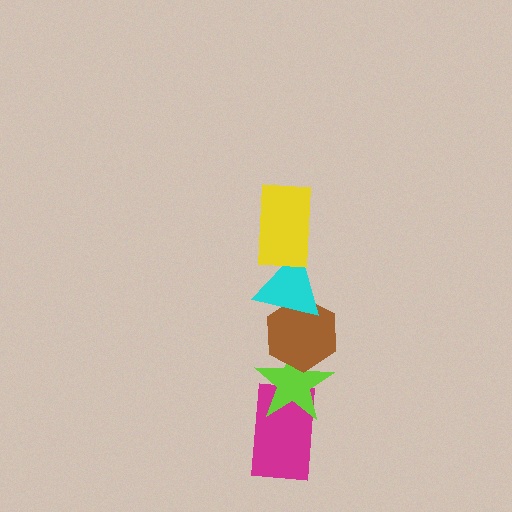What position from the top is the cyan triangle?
The cyan triangle is 2nd from the top.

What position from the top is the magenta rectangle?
The magenta rectangle is 5th from the top.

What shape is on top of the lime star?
The brown hexagon is on top of the lime star.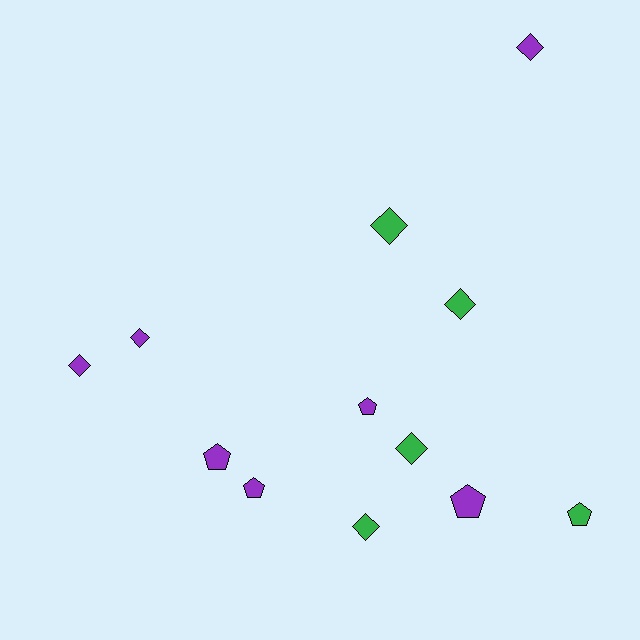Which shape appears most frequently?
Diamond, with 7 objects.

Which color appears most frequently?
Purple, with 7 objects.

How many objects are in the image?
There are 12 objects.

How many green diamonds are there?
There are 4 green diamonds.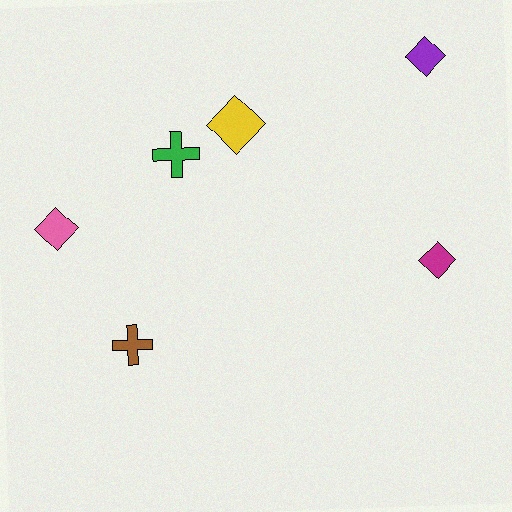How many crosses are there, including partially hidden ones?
There are 2 crosses.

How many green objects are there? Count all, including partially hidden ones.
There is 1 green object.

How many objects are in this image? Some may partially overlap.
There are 6 objects.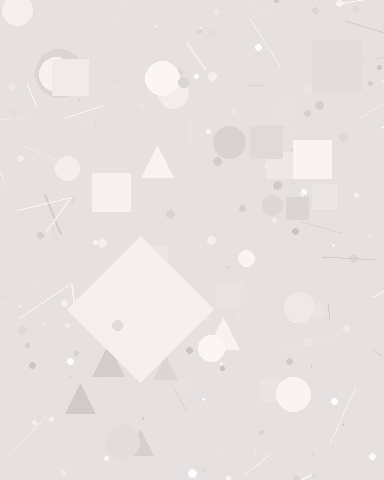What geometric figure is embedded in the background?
A diamond is embedded in the background.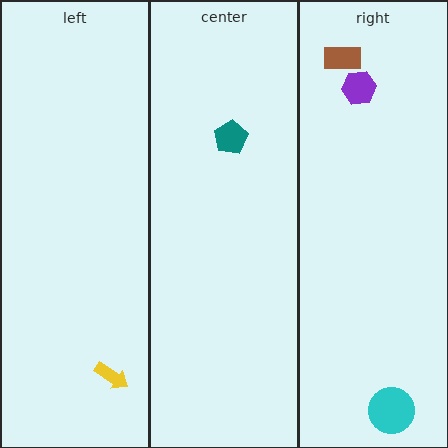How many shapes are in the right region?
3.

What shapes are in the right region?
The brown rectangle, the cyan circle, the purple hexagon.